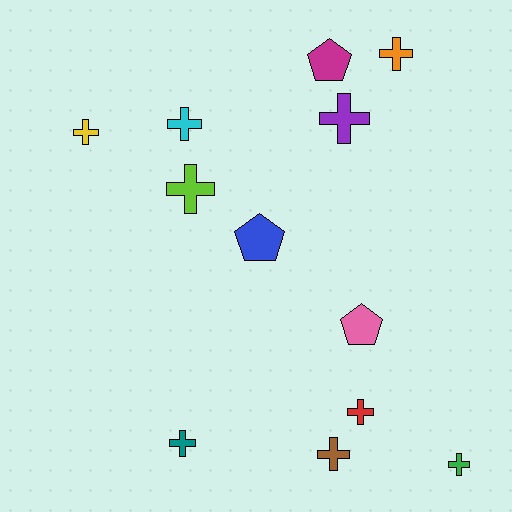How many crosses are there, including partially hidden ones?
There are 9 crosses.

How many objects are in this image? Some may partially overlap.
There are 12 objects.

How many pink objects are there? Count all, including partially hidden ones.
There is 1 pink object.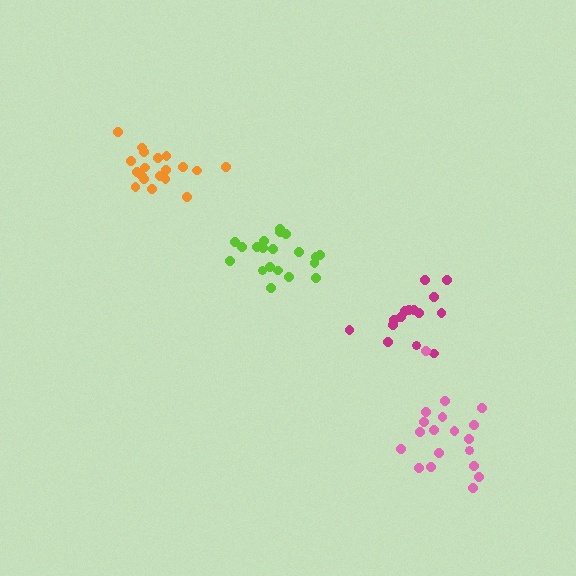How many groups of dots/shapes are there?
There are 4 groups.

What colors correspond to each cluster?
The clusters are colored: magenta, orange, lime, pink.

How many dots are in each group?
Group 1: 15 dots, Group 2: 19 dots, Group 3: 20 dots, Group 4: 19 dots (73 total).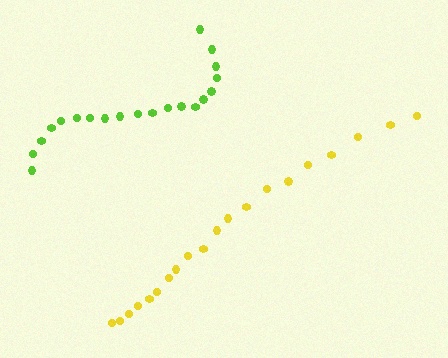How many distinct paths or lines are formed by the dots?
There are 2 distinct paths.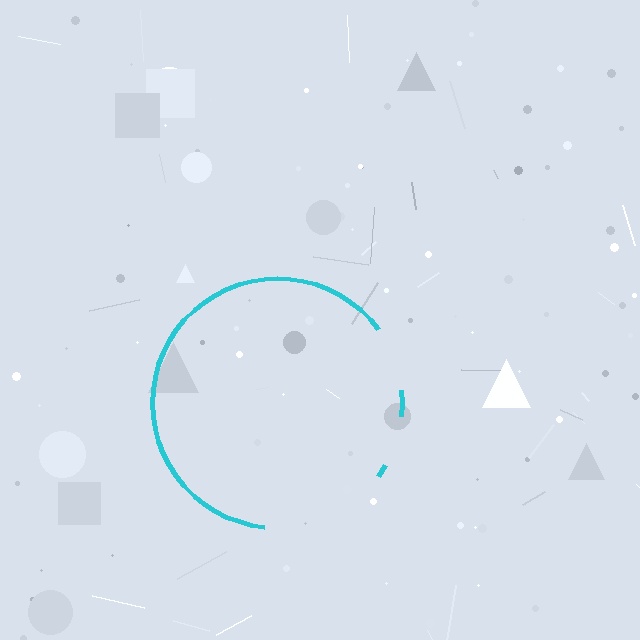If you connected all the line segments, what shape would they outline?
They would outline a circle.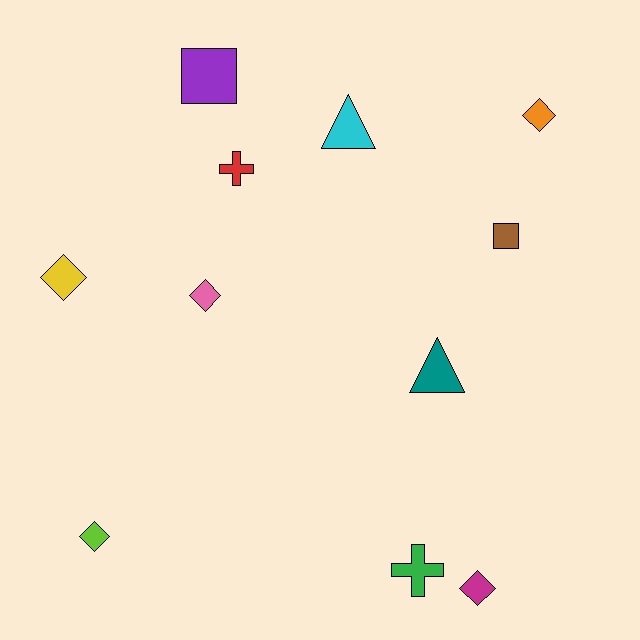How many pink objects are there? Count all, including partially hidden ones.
There is 1 pink object.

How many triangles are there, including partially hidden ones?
There are 2 triangles.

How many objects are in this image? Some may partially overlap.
There are 11 objects.